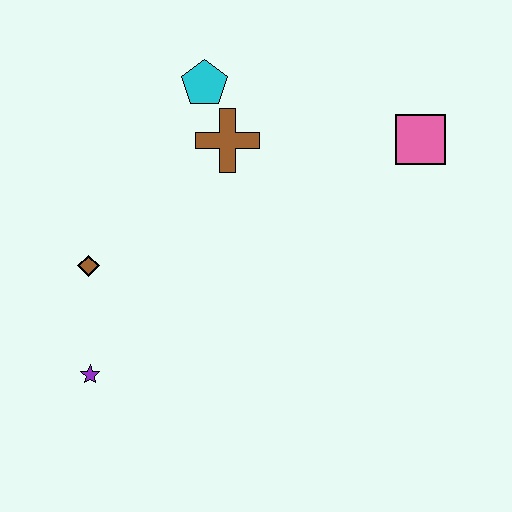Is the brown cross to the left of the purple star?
No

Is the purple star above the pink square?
No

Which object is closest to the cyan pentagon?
The brown cross is closest to the cyan pentagon.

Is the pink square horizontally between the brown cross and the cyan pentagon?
No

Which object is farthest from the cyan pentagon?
The purple star is farthest from the cyan pentagon.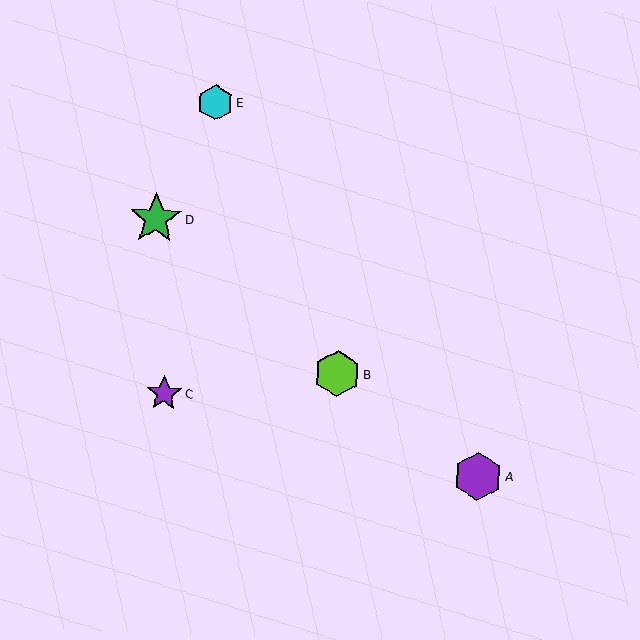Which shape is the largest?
The green star (labeled D) is the largest.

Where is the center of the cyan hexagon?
The center of the cyan hexagon is at (215, 103).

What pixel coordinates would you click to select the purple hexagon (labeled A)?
Click at (478, 476) to select the purple hexagon A.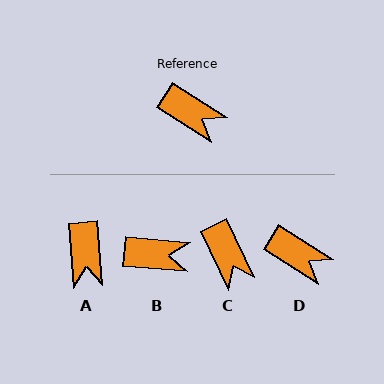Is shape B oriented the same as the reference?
No, it is off by about 27 degrees.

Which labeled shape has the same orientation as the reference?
D.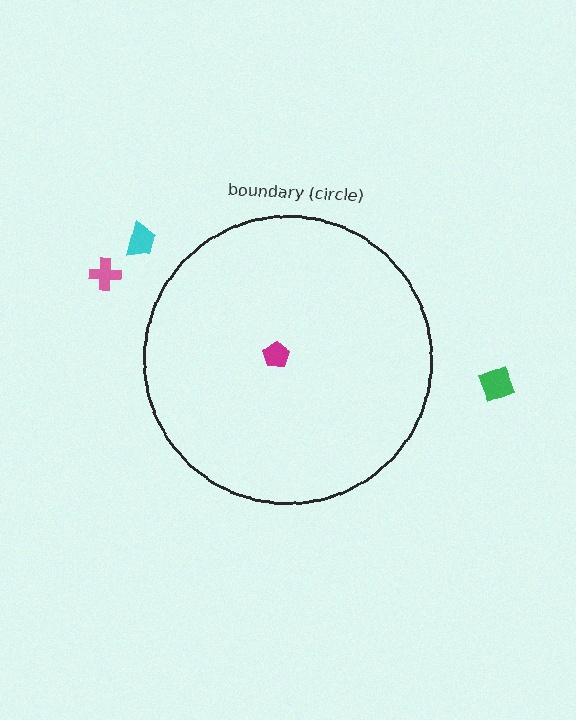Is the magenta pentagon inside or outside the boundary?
Inside.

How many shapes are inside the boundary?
1 inside, 3 outside.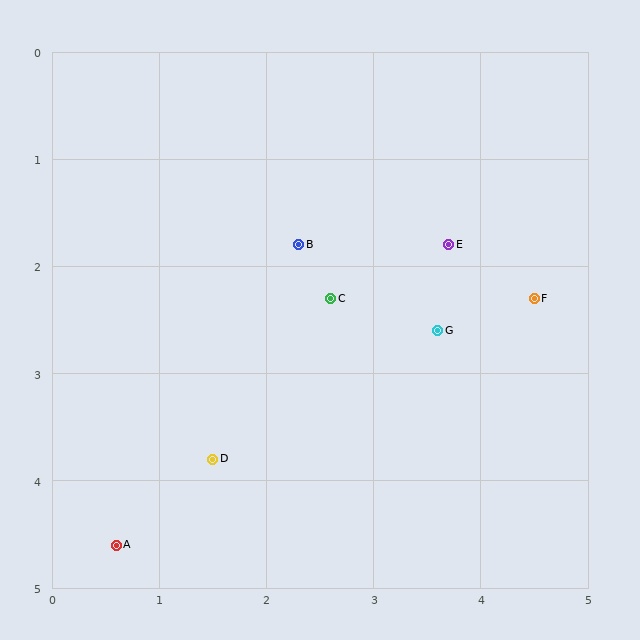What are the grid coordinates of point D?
Point D is at approximately (1.5, 3.8).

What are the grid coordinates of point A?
Point A is at approximately (0.6, 4.6).